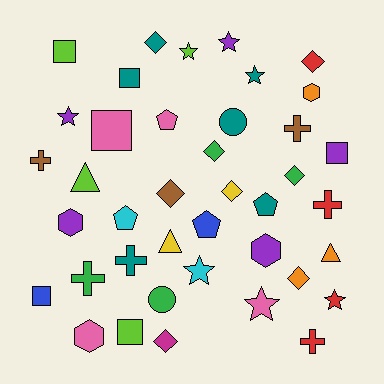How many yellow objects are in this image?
There are 2 yellow objects.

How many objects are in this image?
There are 40 objects.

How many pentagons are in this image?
There are 4 pentagons.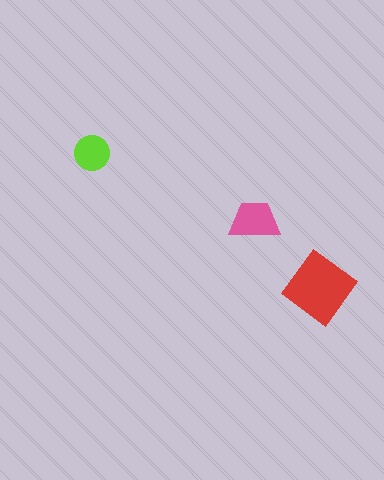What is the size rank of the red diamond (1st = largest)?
1st.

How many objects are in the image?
There are 3 objects in the image.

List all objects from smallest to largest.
The lime circle, the pink trapezoid, the red diamond.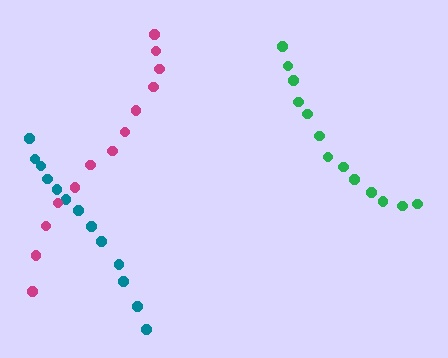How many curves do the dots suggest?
There are 3 distinct paths.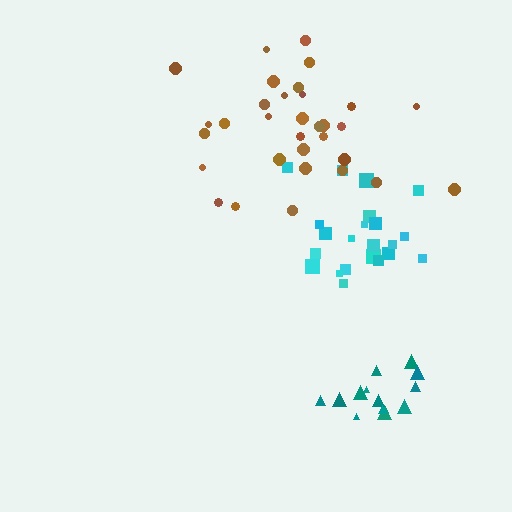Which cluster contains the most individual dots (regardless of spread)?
Brown (32).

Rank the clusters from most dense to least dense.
cyan, teal, brown.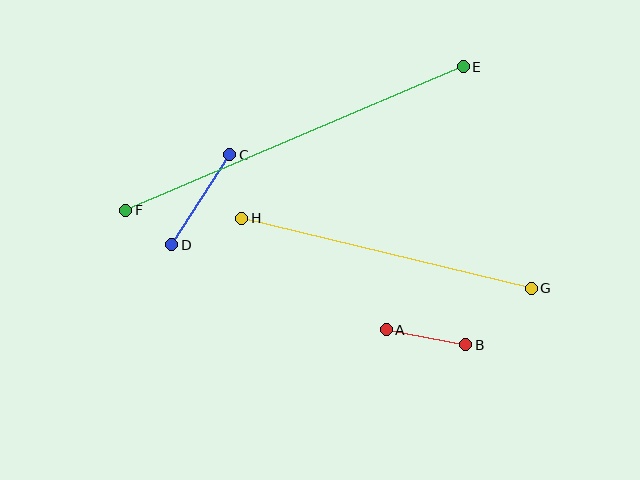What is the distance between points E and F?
The distance is approximately 367 pixels.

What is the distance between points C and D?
The distance is approximately 107 pixels.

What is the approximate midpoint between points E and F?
The midpoint is at approximately (295, 139) pixels.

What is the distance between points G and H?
The distance is approximately 298 pixels.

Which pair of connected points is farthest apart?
Points E and F are farthest apart.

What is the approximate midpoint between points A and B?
The midpoint is at approximately (426, 337) pixels.